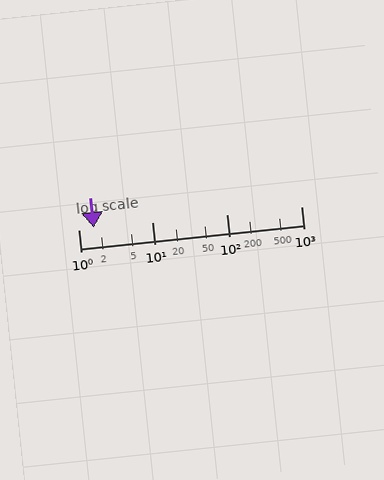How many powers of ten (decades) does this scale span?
The scale spans 3 decades, from 1 to 1000.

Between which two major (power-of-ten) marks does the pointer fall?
The pointer is between 1 and 10.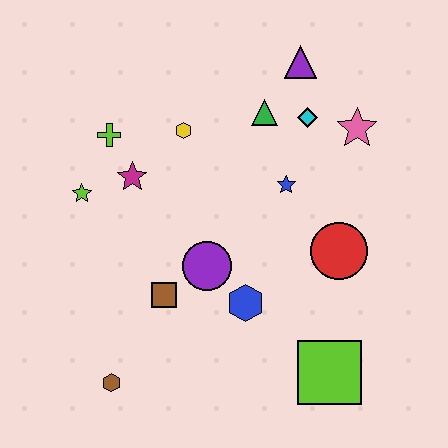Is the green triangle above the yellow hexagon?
Yes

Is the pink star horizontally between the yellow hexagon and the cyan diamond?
No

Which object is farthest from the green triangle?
The brown hexagon is farthest from the green triangle.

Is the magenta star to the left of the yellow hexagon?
Yes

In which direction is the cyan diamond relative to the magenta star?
The cyan diamond is to the right of the magenta star.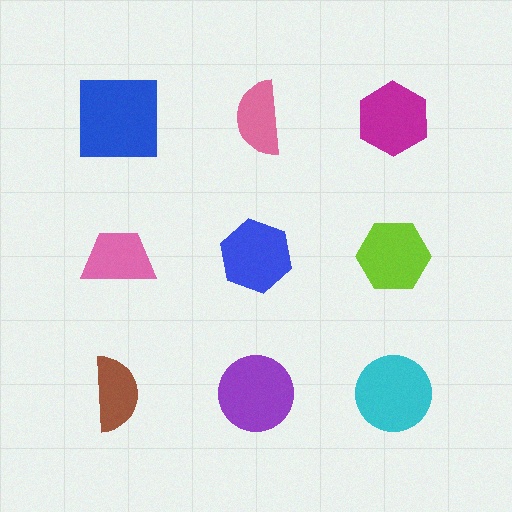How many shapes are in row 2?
3 shapes.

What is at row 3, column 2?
A purple circle.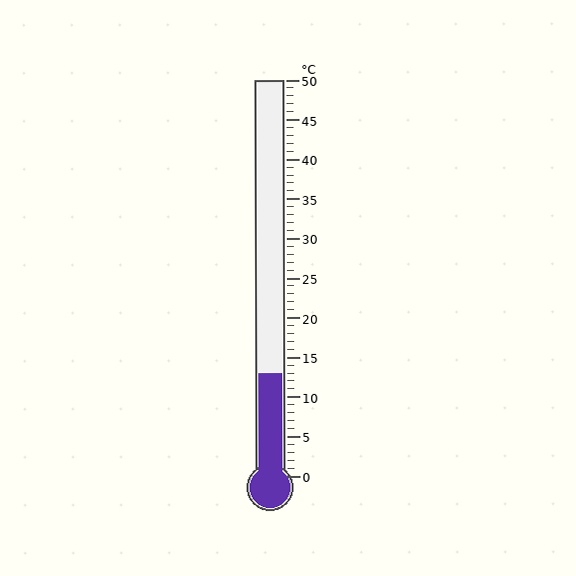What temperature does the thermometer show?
The thermometer shows approximately 13°C.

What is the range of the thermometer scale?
The thermometer scale ranges from 0°C to 50°C.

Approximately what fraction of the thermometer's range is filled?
The thermometer is filled to approximately 25% of its range.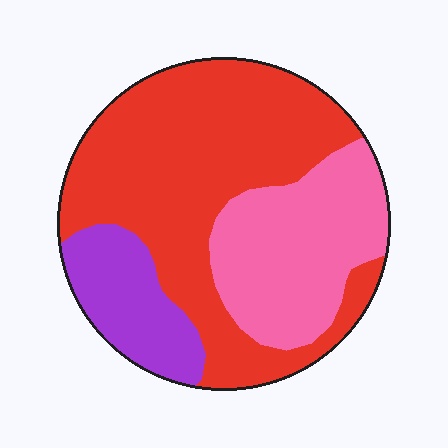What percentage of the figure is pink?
Pink takes up about one quarter (1/4) of the figure.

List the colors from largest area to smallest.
From largest to smallest: red, pink, purple.